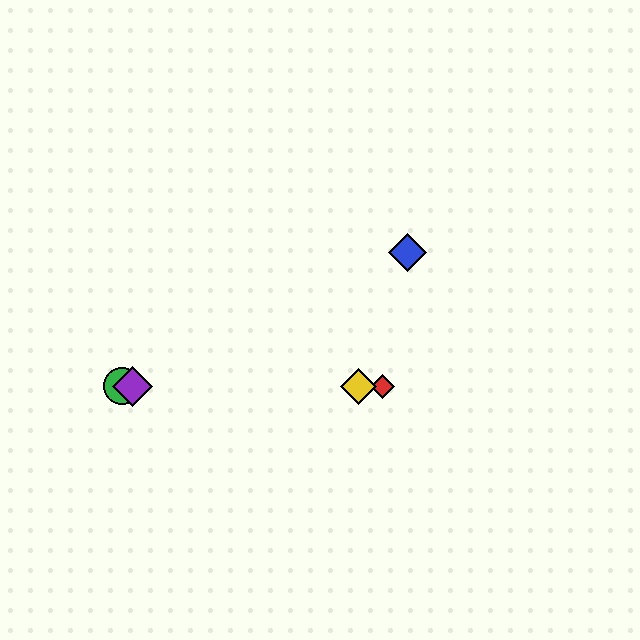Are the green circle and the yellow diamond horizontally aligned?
Yes, both are at y≈386.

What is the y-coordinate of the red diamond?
The red diamond is at y≈386.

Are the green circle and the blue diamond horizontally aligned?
No, the green circle is at y≈386 and the blue diamond is at y≈252.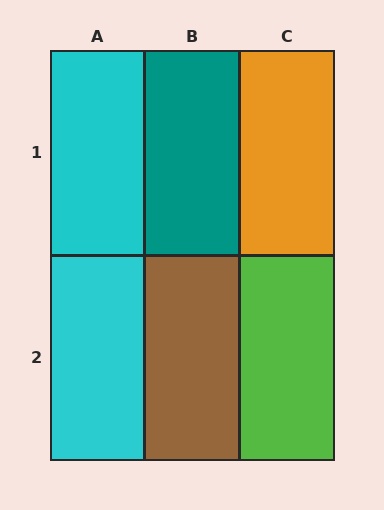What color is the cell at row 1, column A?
Cyan.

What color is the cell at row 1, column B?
Teal.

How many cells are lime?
1 cell is lime.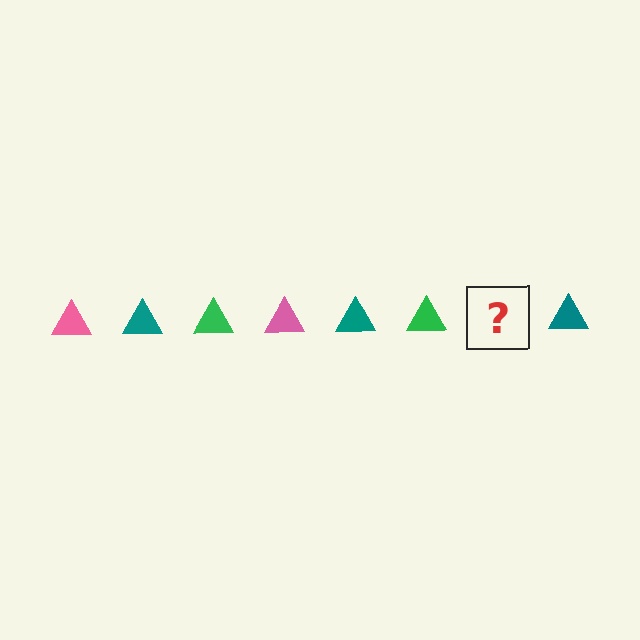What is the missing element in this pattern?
The missing element is a pink triangle.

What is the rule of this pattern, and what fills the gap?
The rule is that the pattern cycles through pink, teal, green triangles. The gap should be filled with a pink triangle.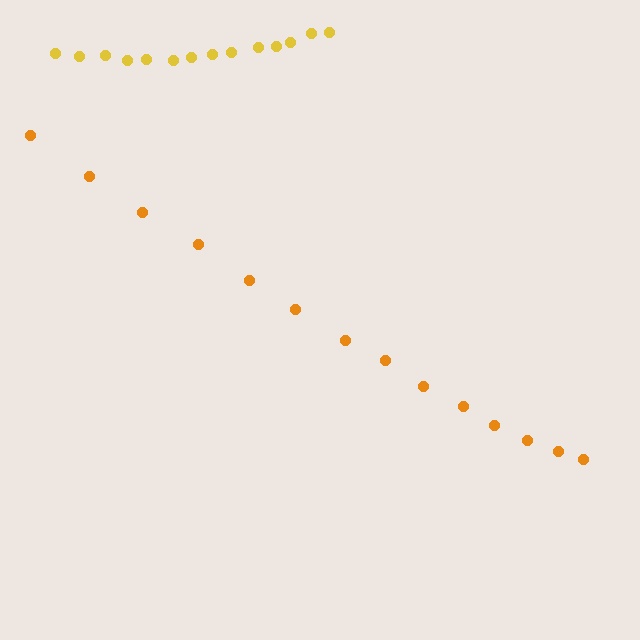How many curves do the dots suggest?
There are 2 distinct paths.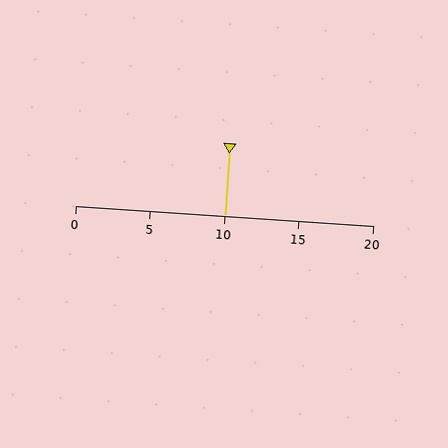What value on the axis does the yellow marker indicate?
The marker indicates approximately 10.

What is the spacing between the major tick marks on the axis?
The major ticks are spaced 5 apart.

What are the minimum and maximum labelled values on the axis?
The axis runs from 0 to 20.